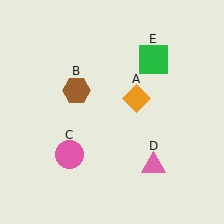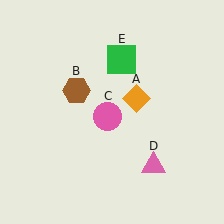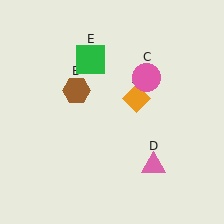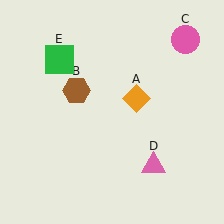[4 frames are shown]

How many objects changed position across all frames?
2 objects changed position: pink circle (object C), green square (object E).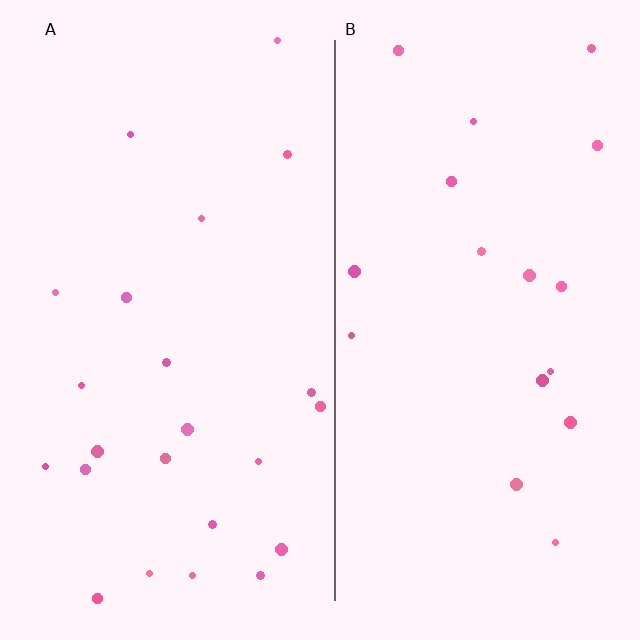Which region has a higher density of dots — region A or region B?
A (the left).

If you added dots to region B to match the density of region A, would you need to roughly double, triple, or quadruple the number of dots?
Approximately double.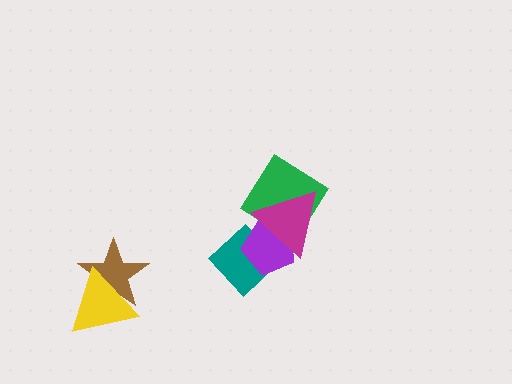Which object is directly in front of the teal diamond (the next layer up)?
The purple pentagon is directly in front of the teal diamond.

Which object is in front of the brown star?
The yellow triangle is in front of the brown star.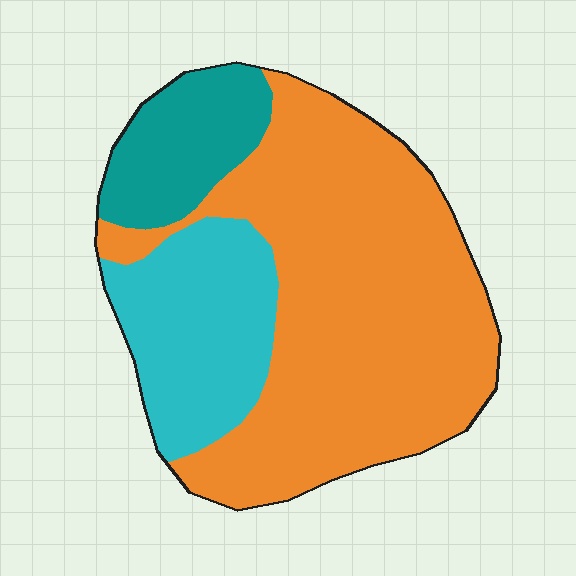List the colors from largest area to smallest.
From largest to smallest: orange, cyan, teal.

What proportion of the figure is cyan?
Cyan takes up between a sixth and a third of the figure.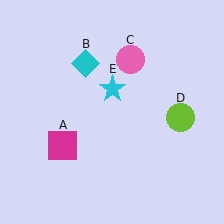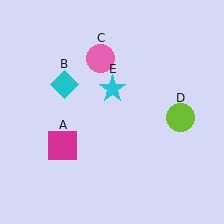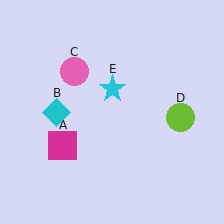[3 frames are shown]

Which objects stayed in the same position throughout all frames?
Magenta square (object A) and lime circle (object D) and cyan star (object E) remained stationary.